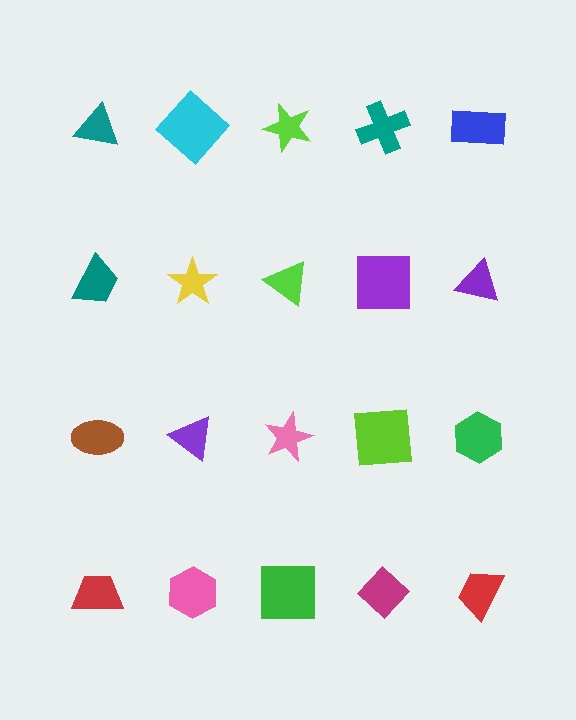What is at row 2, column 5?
A purple triangle.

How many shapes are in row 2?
5 shapes.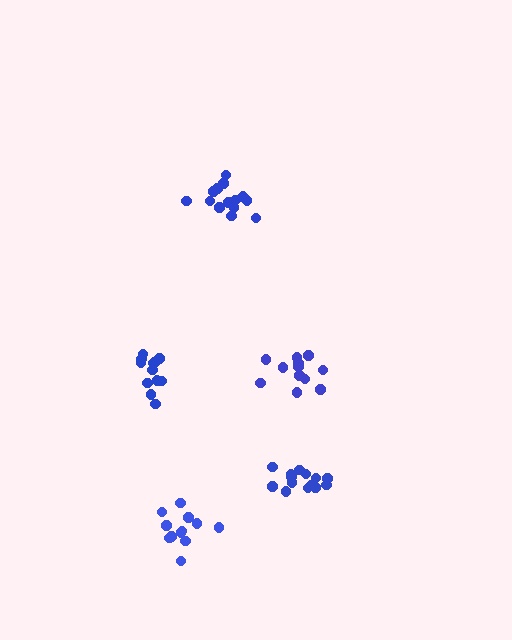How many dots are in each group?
Group 1: 14 dots, Group 2: 12 dots, Group 3: 14 dots, Group 4: 12 dots, Group 5: 13 dots (65 total).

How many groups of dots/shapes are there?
There are 5 groups.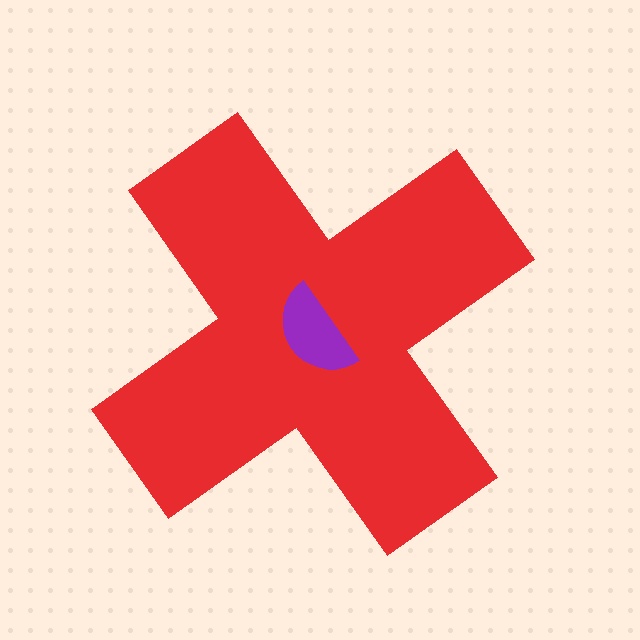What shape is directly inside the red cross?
The purple semicircle.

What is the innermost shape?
The purple semicircle.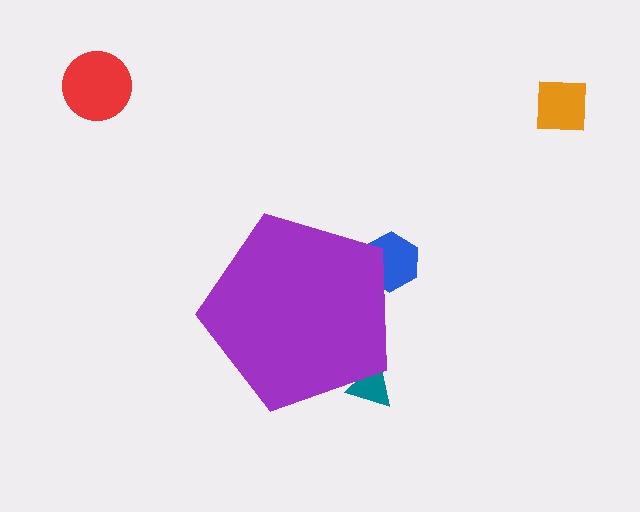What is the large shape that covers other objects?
A purple pentagon.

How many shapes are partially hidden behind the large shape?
2 shapes are partially hidden.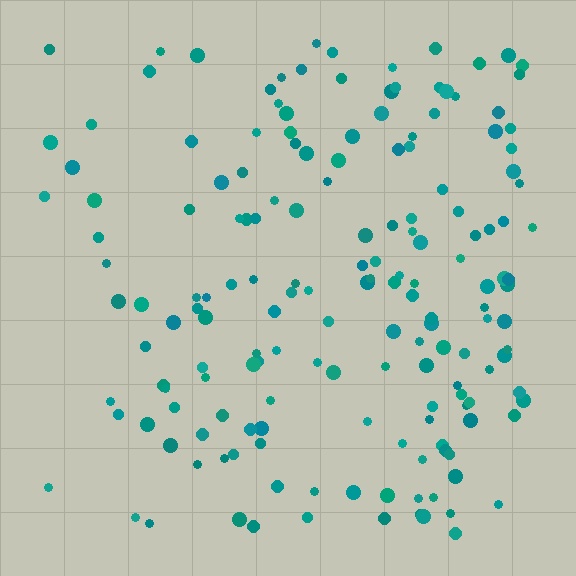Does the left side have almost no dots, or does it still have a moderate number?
Still a moderate number, just noticeably fewer than the right.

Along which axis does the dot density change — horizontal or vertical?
Horizontal.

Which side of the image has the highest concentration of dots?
The right.